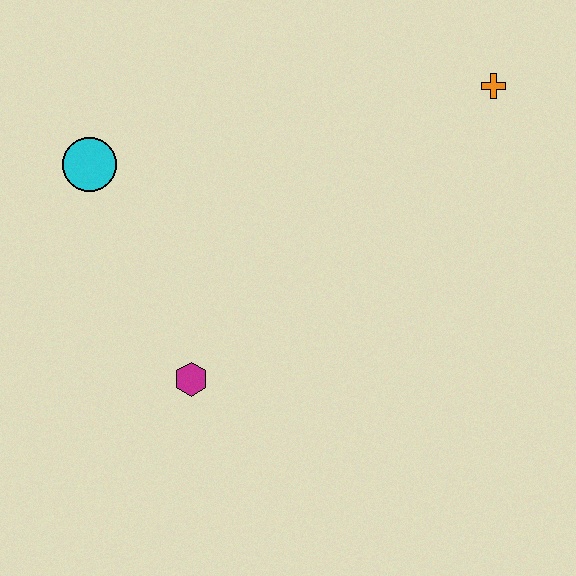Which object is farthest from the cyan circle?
The orange cross is farthest from the cyan circle.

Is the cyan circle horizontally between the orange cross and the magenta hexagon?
No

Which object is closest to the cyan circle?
The magenta hexagon is closest to the cyan circle.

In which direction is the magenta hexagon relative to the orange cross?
The magenta hexagon is to the left of the orange cross.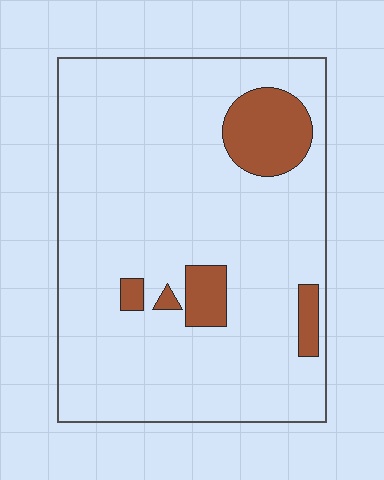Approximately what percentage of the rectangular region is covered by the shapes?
Approximately 10%.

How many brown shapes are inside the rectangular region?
5.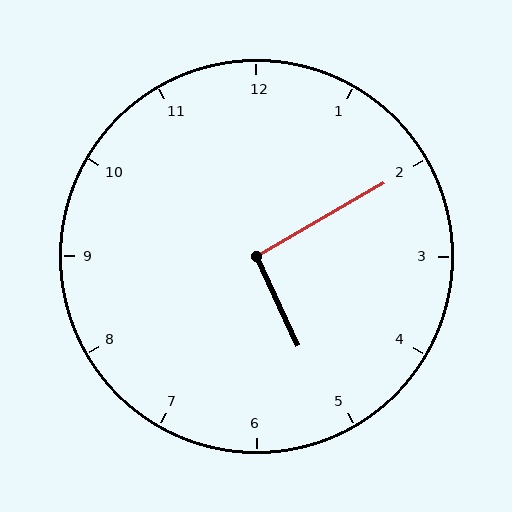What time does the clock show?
5:10.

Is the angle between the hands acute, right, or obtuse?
It is right.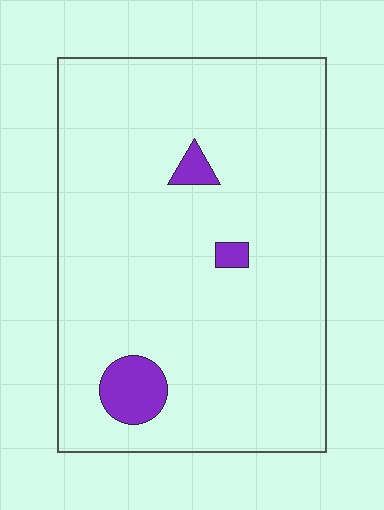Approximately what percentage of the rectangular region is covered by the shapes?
Approximately 5%.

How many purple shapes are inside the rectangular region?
3.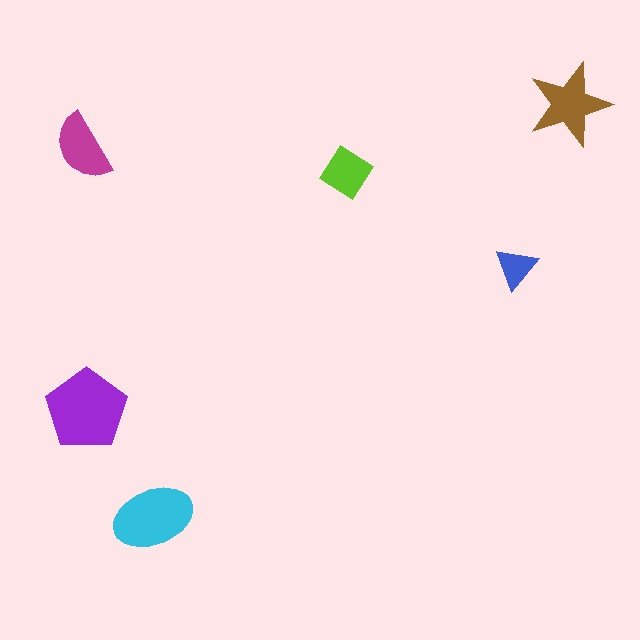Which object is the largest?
The purple pentagon.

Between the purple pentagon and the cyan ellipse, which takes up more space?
The purple pentagon.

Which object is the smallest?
The blue triangle.